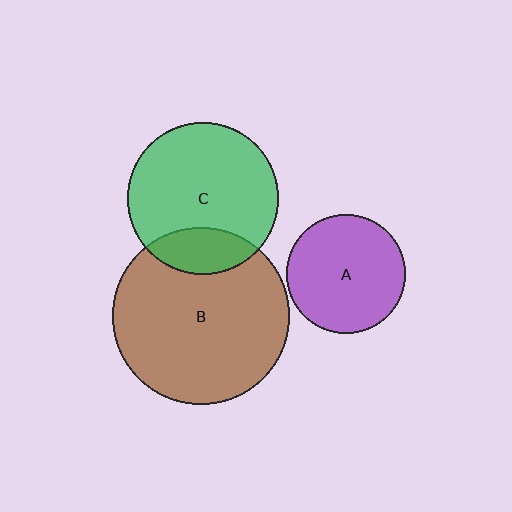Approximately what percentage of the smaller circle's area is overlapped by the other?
Approximately 20%.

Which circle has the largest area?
Circle B (brown).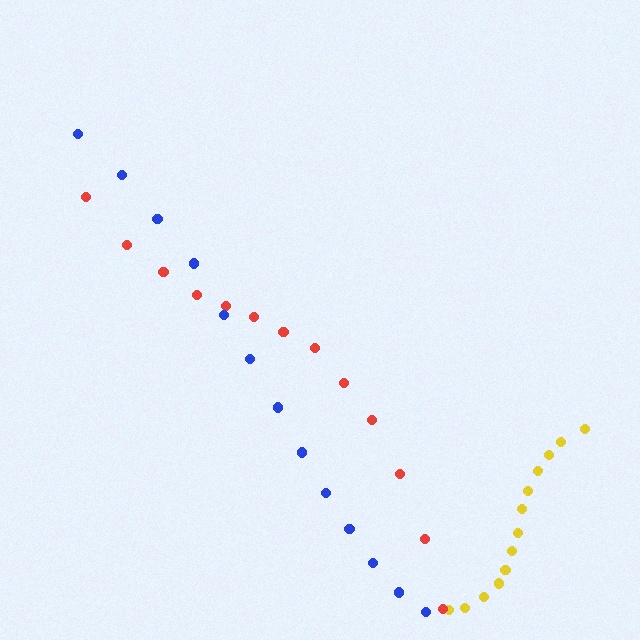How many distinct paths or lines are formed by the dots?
There are 3 distinct paths.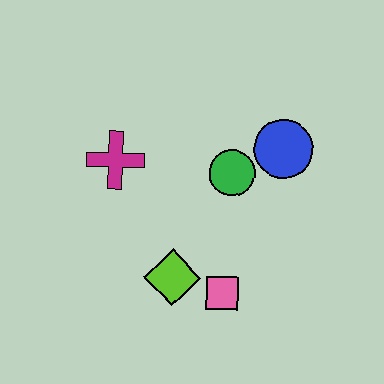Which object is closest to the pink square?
The lime diamond is closest to the pink square.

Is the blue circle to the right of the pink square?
Yes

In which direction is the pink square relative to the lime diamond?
The pink square is to the right of the lime diamond.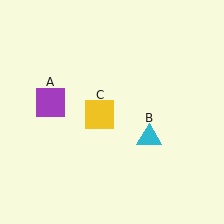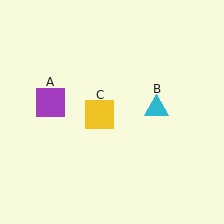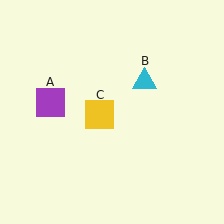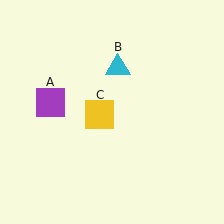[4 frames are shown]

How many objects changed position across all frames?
1 object changed position: cyan triangle (object B).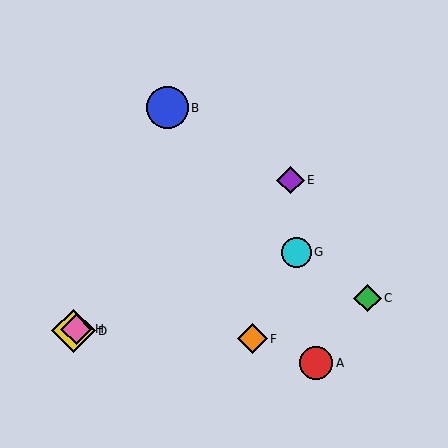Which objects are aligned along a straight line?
Objects D, E, H are aligned along a straight line.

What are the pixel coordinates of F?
Object F is at (253, 339).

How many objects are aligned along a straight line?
3 objects (D, E, H) are aligned along a straight line.